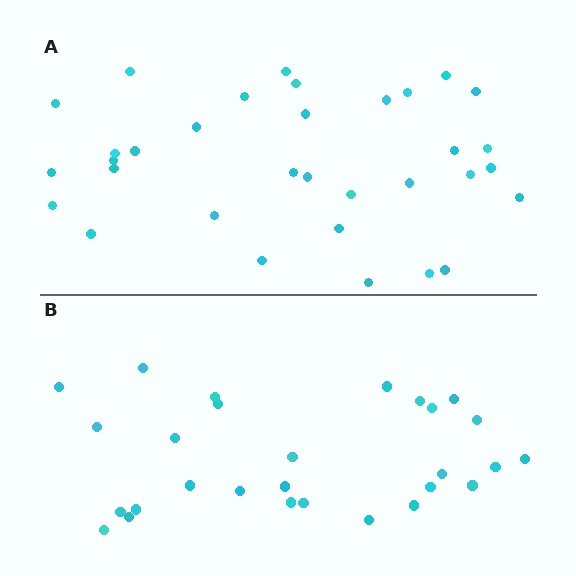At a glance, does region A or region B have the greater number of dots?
Region A (the top region) has more dots.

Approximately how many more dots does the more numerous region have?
Region A has about 5 more dots than region B.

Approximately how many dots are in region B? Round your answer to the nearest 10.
About 30 dots. (The exact count is 28, which rounds to 30.)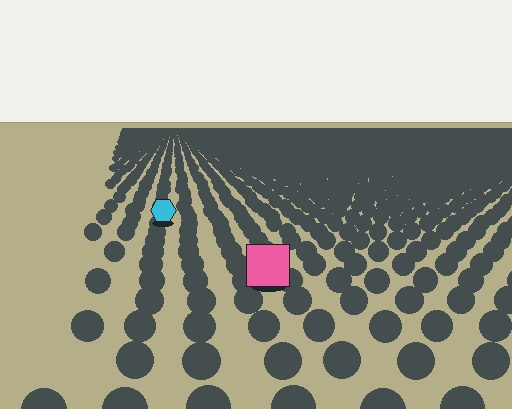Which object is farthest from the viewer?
The cyan hexagon is farthest from the viewer. It appears smaller and the ground texture around it is denser.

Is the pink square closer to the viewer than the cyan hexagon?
Yes. The pink square is closer — you can tell from the texture gradient: the ground texture is coarser near it.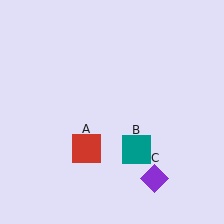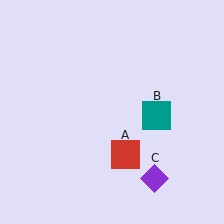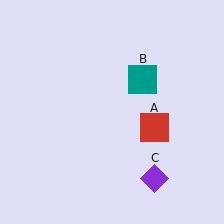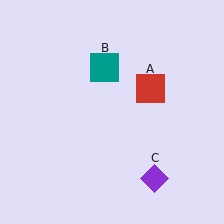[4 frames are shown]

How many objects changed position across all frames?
2 objects changed position: red square (object A), teal square (object B).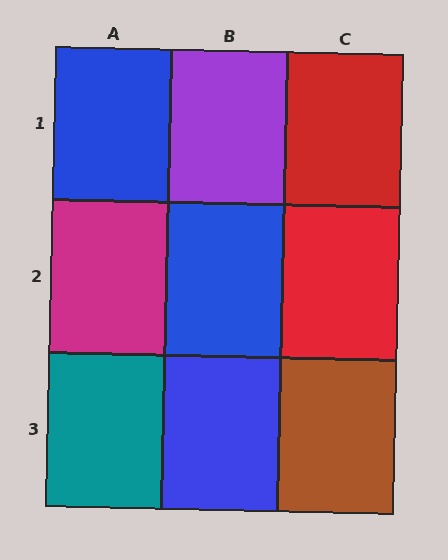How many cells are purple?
1 cell is purple.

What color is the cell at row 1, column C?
Red.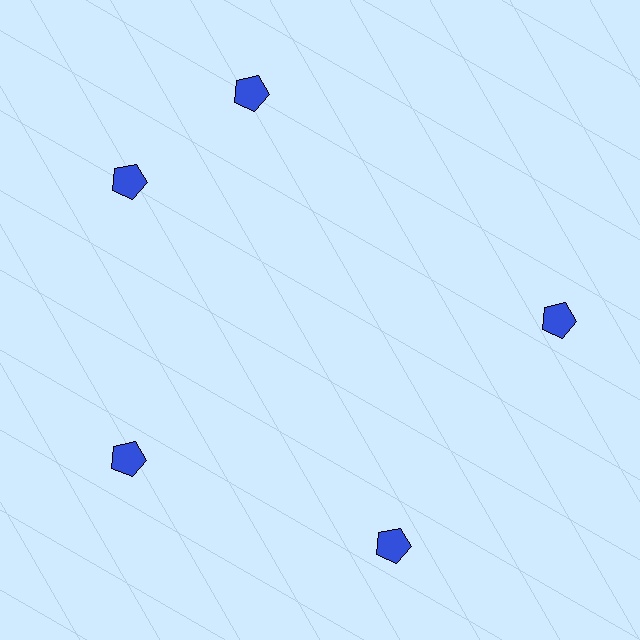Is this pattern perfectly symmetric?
No. The 5 blue pentagons are arranged in a ring, but one element near the 1 o'clock position is rotated out of alignment along the ring, breaking the 5-fold rotational symmetry.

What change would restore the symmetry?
The symmetry would be restored by rotating it back into even spacing with its neighbors so that all 5 pentagons sit at equal angles and equal distance from the center.